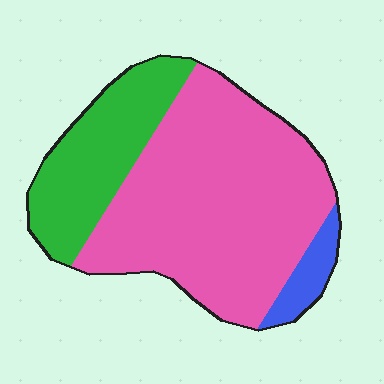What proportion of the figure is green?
Green covers around 25% of the figure.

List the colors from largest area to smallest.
From largest to smallest: pink, green, blue.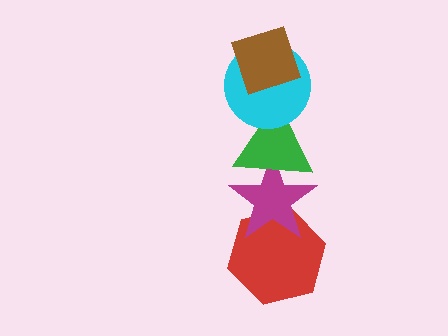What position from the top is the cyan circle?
The cyan circle is 2nd from the top.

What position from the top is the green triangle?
The green triangle is 3rd from the top.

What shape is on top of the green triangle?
The cyan circle is on top of the green triangle.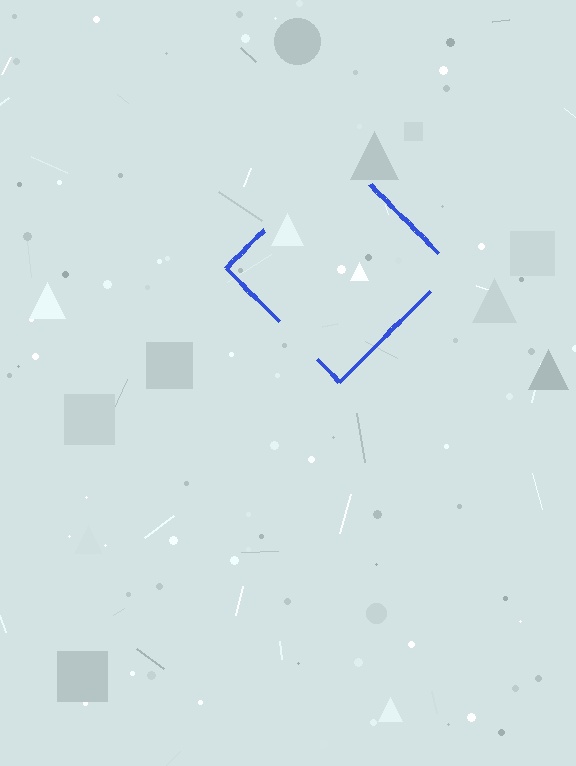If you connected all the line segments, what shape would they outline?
They would outline a diamond.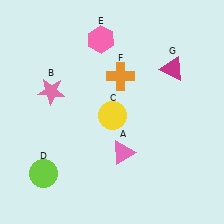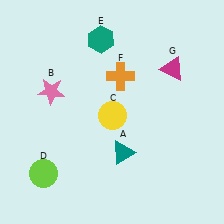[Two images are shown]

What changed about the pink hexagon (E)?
In Image 1, E is pink. In Image 2, it changed to teal.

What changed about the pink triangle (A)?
In Image 1, A is pink. In Image 2, it changed to teal.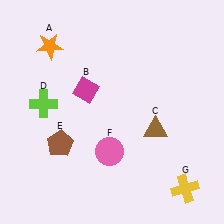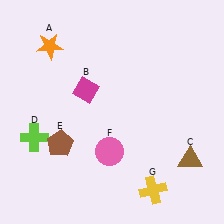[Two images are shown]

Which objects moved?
The objects that moved are: the brown triangle (C), the lime cross (D), the yellow cross (G).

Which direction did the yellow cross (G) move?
The yellow cross (G) moved left.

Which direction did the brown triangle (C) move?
The brown triangle (C) moved right.